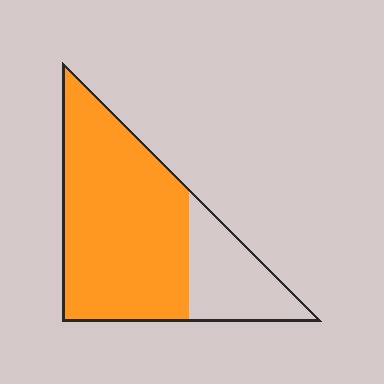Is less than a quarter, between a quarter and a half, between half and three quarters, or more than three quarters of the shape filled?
Between half and three quarters.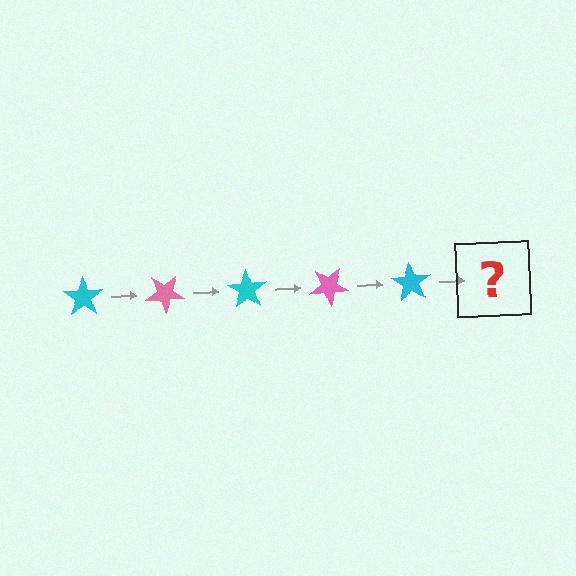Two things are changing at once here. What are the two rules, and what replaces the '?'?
The two rules are that it rotates 35 degrees each step and the color cycles through cyan and pink. The '?' should be a pink star, rotated 175 degrees from the start.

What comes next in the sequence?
The next element should be a pink star, rotated 175 degrees from the start.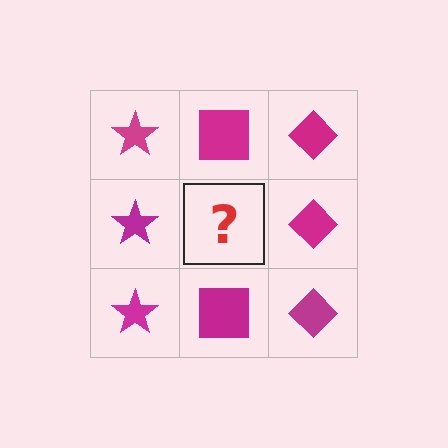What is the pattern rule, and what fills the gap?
The rule is that each column has a consistent shape. The gap should be filled with a magenta square.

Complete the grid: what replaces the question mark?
The question mark should be replaced with a magenta square.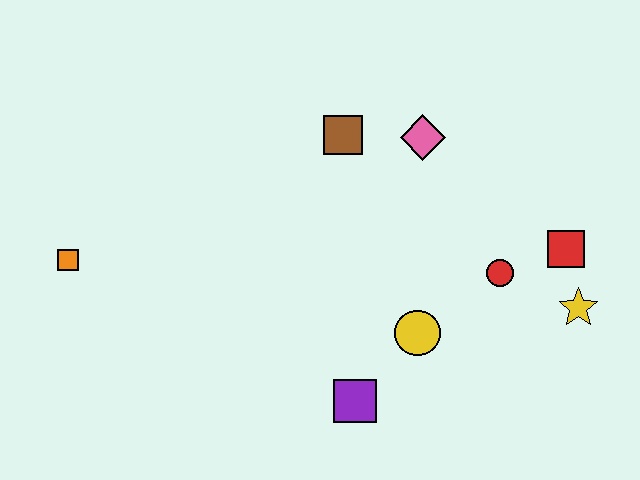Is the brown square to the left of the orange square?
No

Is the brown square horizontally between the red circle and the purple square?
No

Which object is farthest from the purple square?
The orange square is farthest from the purple square.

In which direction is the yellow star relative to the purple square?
The yellow star is to the right of the purple square.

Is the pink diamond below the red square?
No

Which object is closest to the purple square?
The yellow circle is closest to the purple square.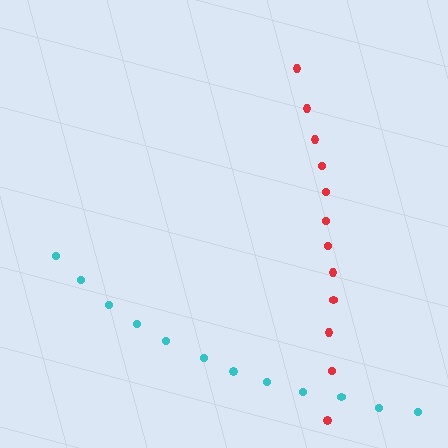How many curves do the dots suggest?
There are 2 distinct paths.